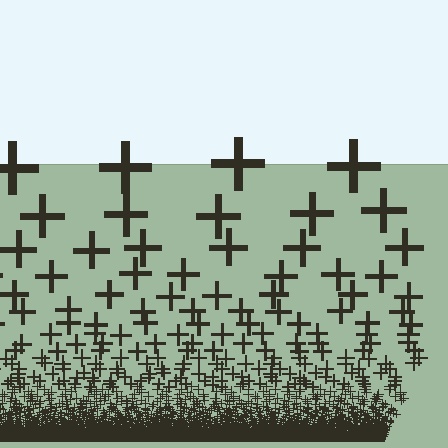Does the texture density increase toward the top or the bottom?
Density increases toward the bottom.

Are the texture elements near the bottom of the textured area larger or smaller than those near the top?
Smaller. The gradient is inverted — elements near the bottom are smaller and denser.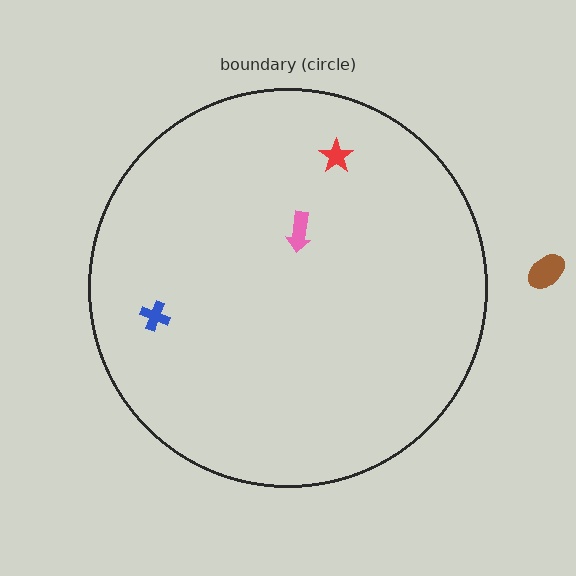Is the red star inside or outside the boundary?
Inside.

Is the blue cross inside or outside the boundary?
Inside.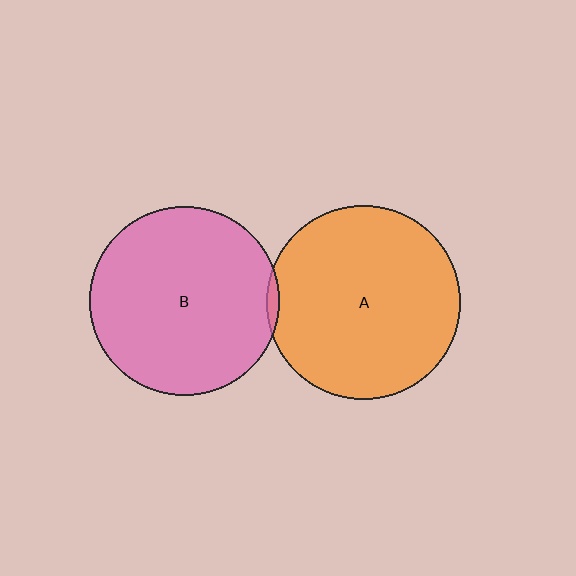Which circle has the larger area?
Circle A (orange).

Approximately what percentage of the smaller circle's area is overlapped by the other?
Approximately 5%.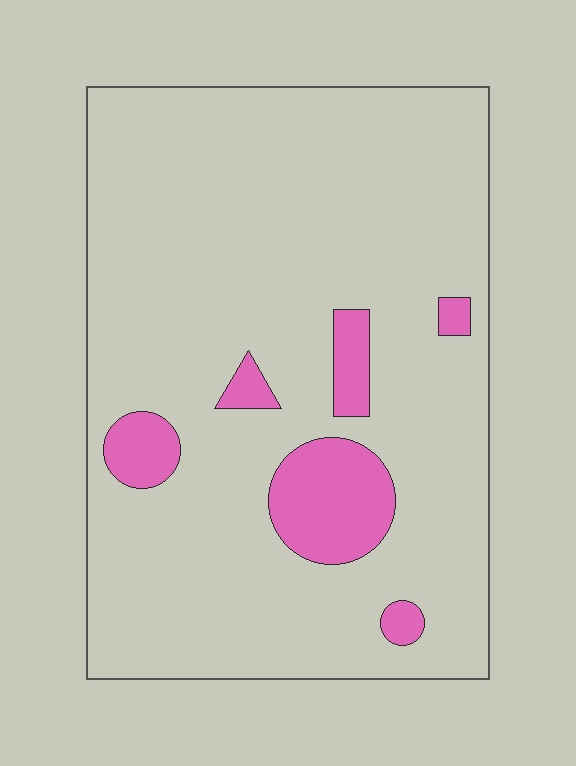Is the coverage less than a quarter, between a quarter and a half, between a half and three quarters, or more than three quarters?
Less than a quarter.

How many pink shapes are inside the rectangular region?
6.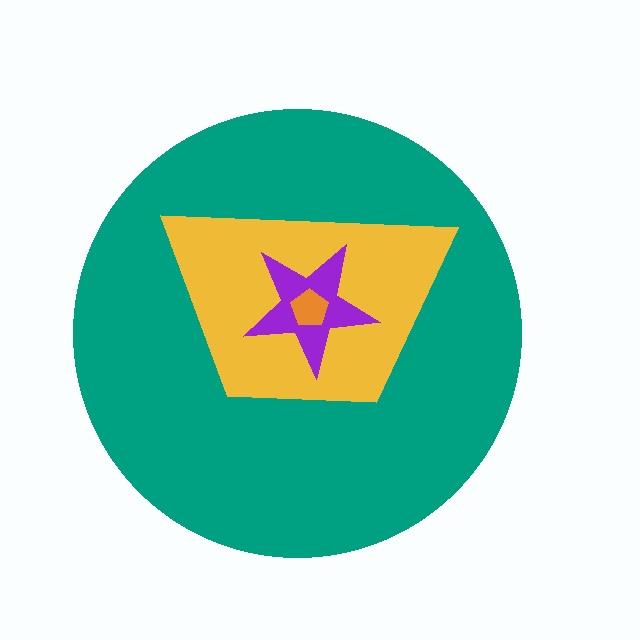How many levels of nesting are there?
4.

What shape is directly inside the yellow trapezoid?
The purple star.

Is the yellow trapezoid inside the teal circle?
Yes.